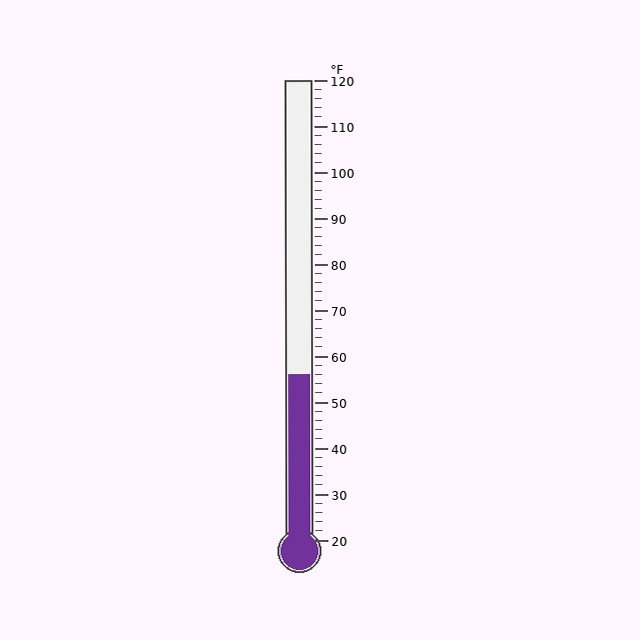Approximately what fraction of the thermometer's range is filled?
The thermometer is filled to approximately 35% of its range.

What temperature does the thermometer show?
The thermometer shows approximately 56°F.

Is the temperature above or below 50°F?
The temperature is above 50°F.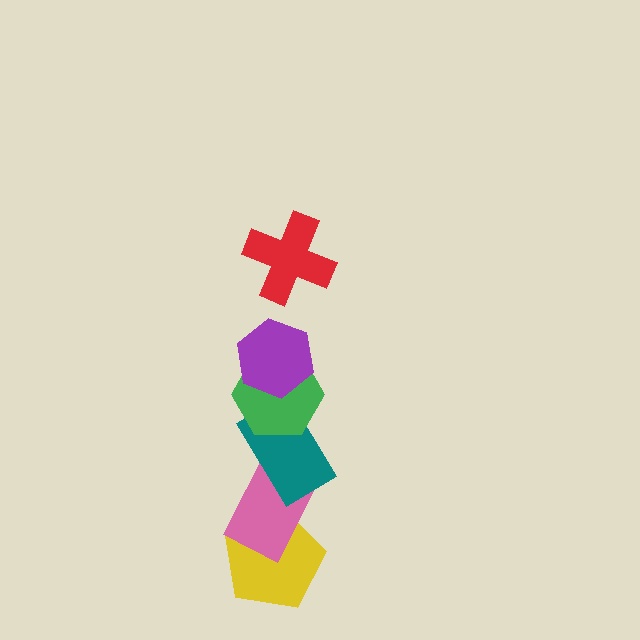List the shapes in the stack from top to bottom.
From top to bottom: the red cross, the purple hexagon, the green hexagon, the teal rectangle, the pink rectangle, the yellow pentagon.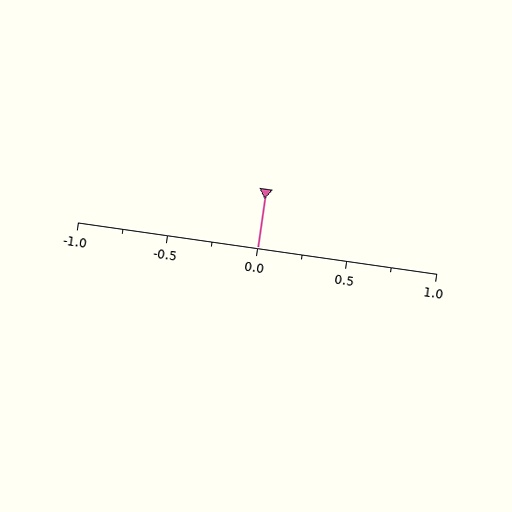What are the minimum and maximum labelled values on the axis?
The axis runs from -1.0 to 1.0.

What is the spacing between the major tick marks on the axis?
The major ticks are spaced 0.5 apart.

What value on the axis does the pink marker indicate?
The marker indicates approximately 0.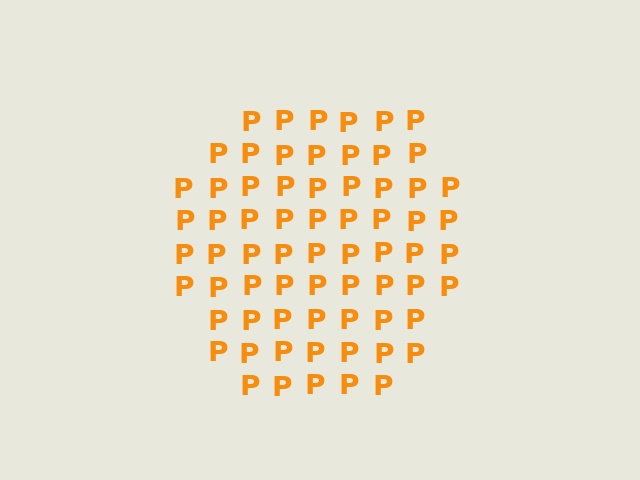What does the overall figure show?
The overall figure shows a hexagon.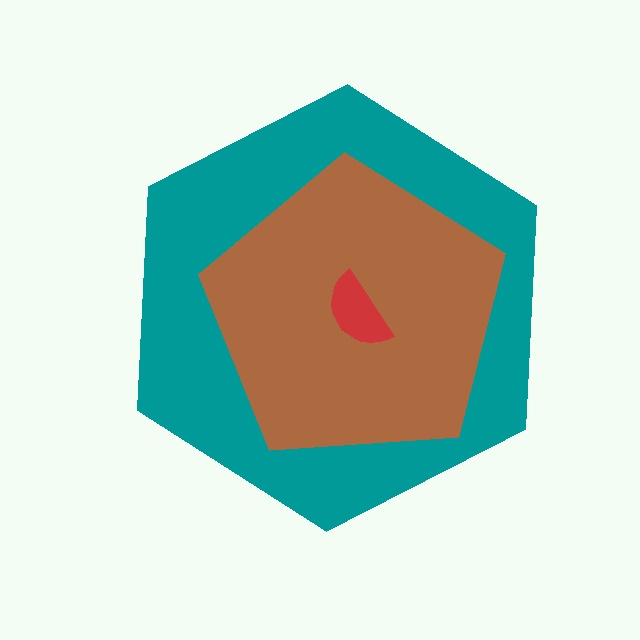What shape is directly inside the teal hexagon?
The brown pentagon.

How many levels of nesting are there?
3.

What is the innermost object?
The red semicircle.